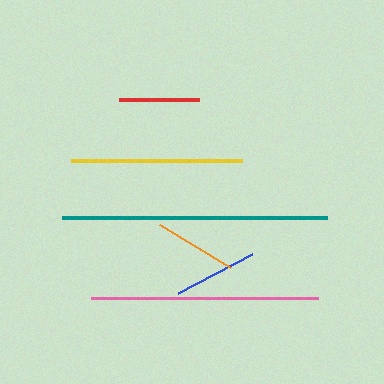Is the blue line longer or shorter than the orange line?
The orange line is longer than the blue line.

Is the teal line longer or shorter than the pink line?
The teal line is longer than the pink line.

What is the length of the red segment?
The red segment is approximately 79 pixels long.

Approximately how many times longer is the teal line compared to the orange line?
The teal line is approximately 3.2 times the length of the orange line.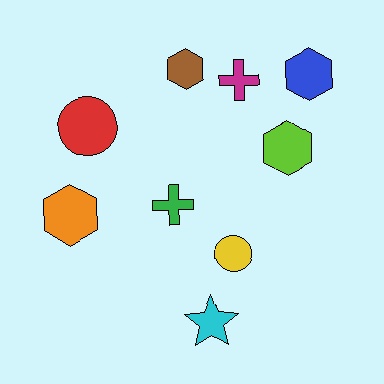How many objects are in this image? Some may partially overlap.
There are 9 objects.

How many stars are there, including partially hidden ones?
There is 1 star.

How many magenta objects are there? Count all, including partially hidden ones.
There is 1 magenta object.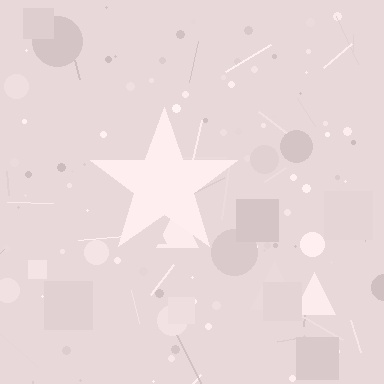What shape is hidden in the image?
A star is hidden in the image.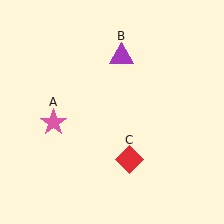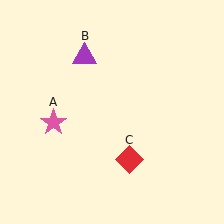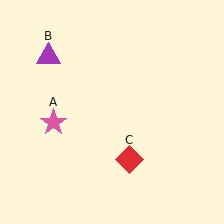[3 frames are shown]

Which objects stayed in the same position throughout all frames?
Pink star (object A) and red diamond (object C) remained stationary.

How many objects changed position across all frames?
1 object changed position: purple triangle (object B).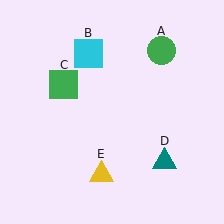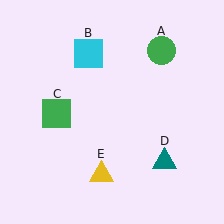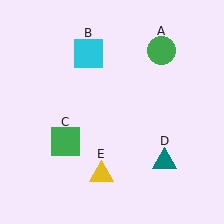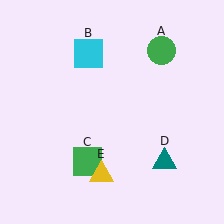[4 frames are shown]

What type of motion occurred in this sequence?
The green square (object C) rotated counterclockwise around the center of the scene.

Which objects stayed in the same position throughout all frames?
Green circle (object A) and cyan square (object B) and teal triangle (object D) and yellow triangle (object E) remained stationary.